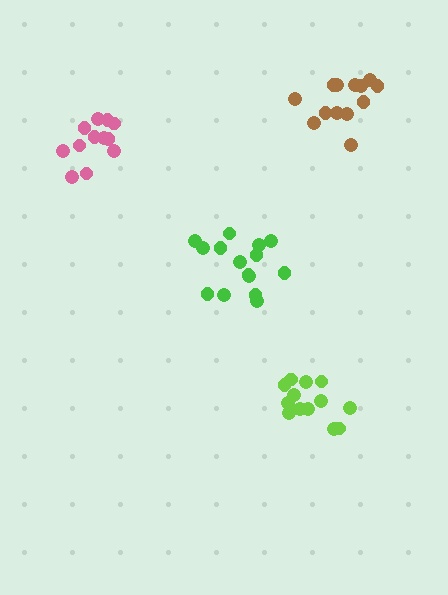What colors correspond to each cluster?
The clusters are colored: green, pink, brown, lime.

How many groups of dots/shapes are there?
There are 4 groups.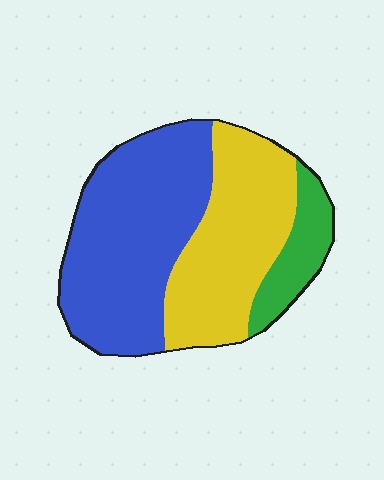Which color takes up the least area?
Green, at roughly 15%.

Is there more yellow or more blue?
Blue.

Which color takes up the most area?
Blue, at roughly 50%.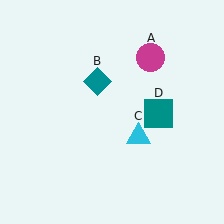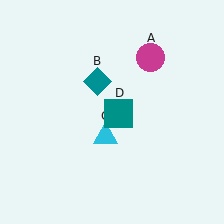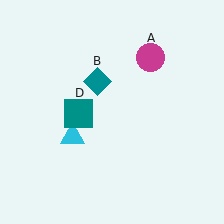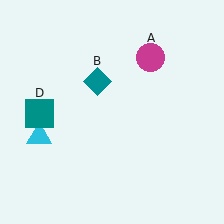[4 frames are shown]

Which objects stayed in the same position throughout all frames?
Magenta circle (object A) and teal diamond (object B) remained stationary.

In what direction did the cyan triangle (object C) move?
The cyan triangle (object C) moved left.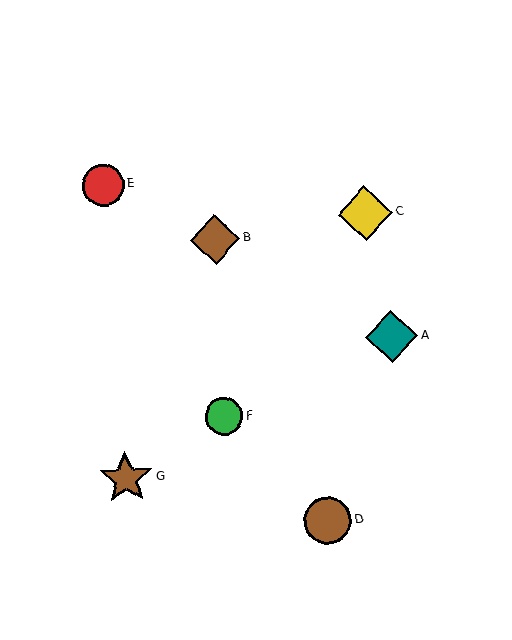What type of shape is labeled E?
Shape E is a red circle.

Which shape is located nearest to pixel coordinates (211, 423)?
The green circle (labeled F) at (224, 416) is nearest to that location.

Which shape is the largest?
The yellow diamond (labeled C) is the largest.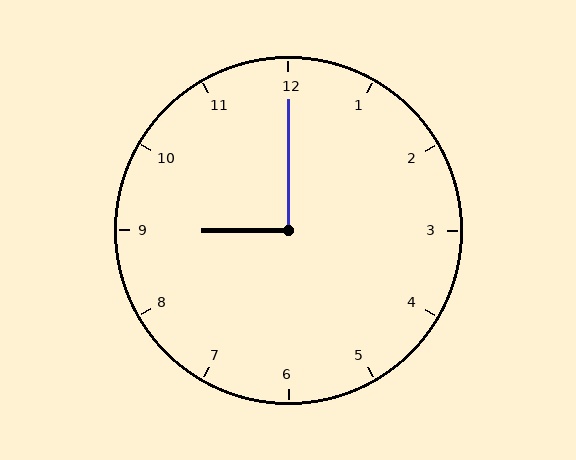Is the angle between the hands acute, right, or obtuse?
It is right.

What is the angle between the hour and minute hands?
Approximately 90 degrees.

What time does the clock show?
9:00.